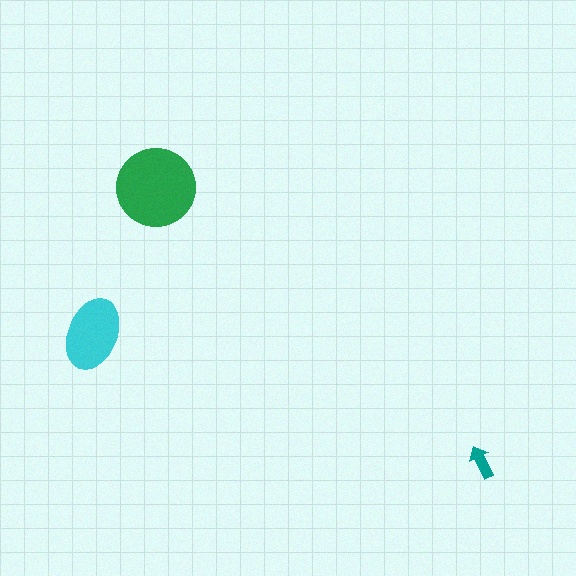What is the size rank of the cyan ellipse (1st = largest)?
2nd.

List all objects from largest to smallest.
The green circle, the cyan ellipse, the teal arrow.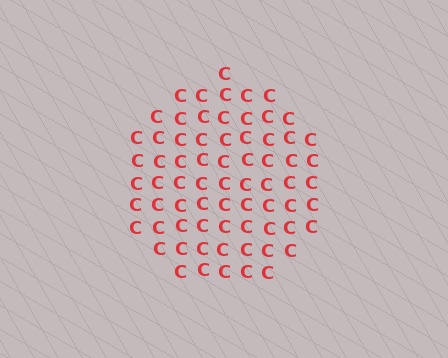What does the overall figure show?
The overall figure shows a circle.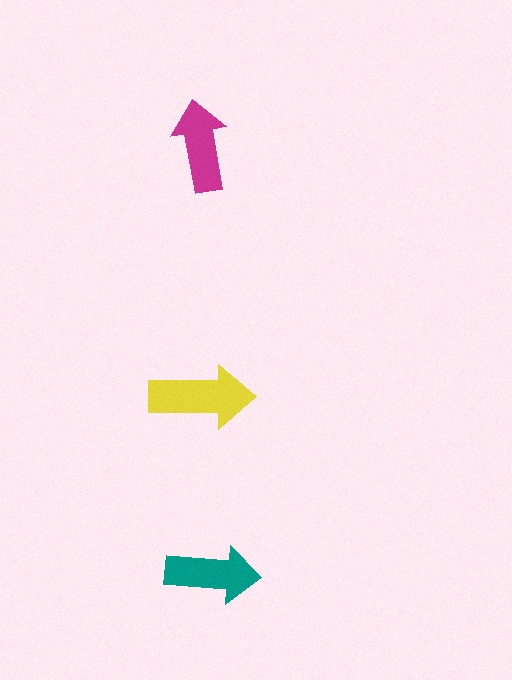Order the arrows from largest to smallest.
the yellow one, the teal one, the magenta one.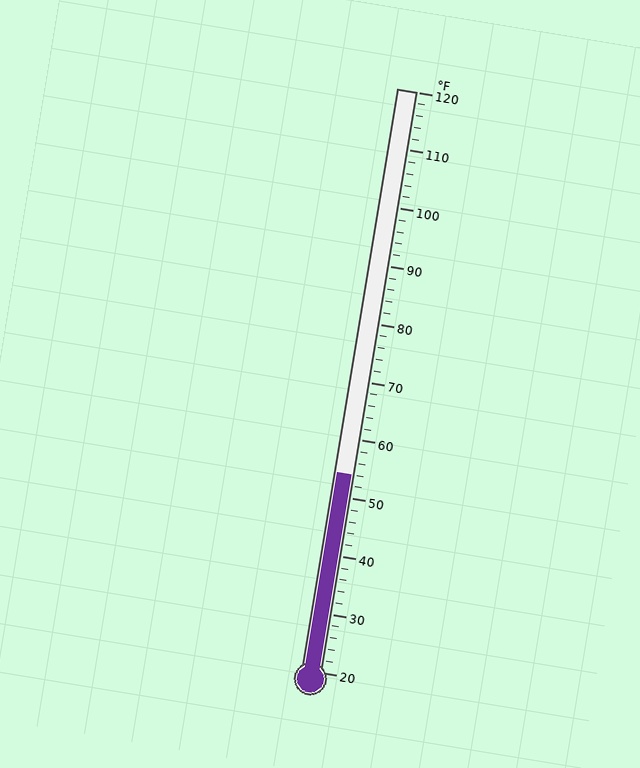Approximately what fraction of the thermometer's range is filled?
The thermometer is filled to approximately 35% of its range.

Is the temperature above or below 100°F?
The temperature is below 100°F.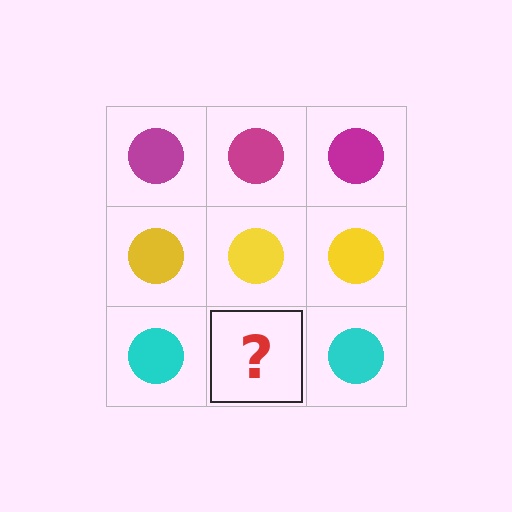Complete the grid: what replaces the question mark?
The question mark should be replaced with a cyan circle.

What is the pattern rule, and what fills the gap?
The rule is that each row has a consistent color. The gap should be filled with a cyan circle.